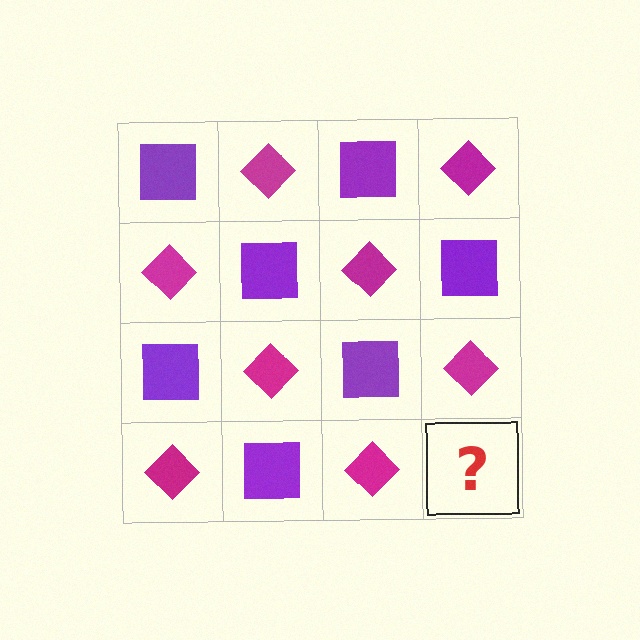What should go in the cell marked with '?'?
The missing cell should contain a purple square.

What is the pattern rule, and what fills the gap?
The rule is that it alternates purple square and magenta diamond in a checkerboard pattern. The gap should be filled with a purple square.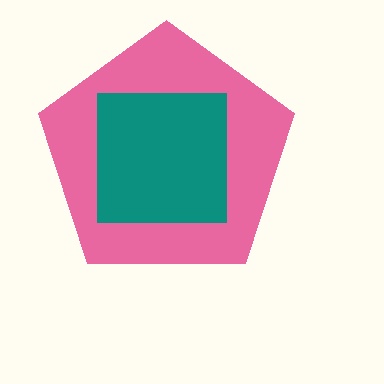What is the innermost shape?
The teal square.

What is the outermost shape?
The pink pentagon.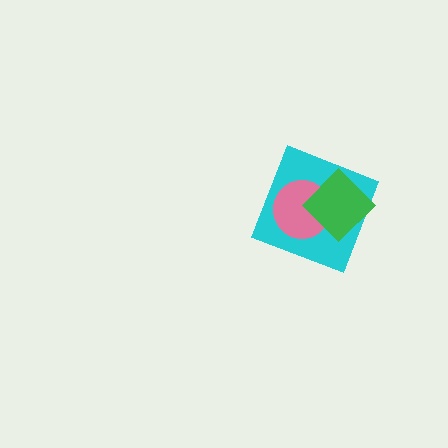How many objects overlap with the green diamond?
2 objects overlap with the green diamond.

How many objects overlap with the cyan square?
2 objects overlap with the cyan square.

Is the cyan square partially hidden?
Yes, it is partially covered by another shape.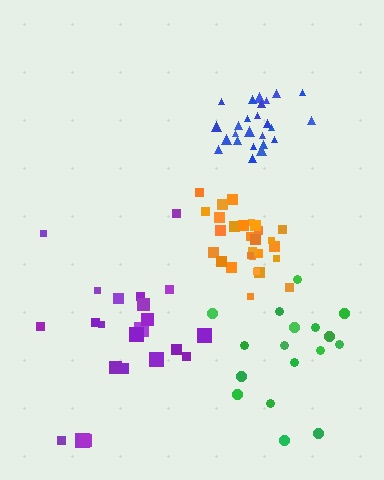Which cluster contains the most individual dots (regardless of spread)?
Orange (28).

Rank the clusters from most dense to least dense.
orange, blue, green, purple.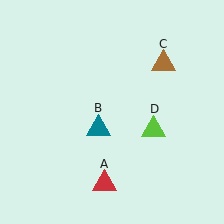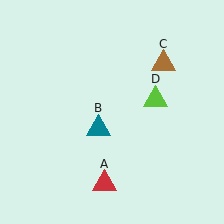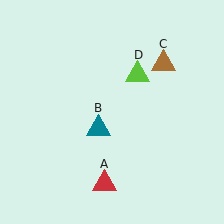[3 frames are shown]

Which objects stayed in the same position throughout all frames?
Red triangle (object A) and teal triangle (object B) and brown triangle (object C) remained stationary.